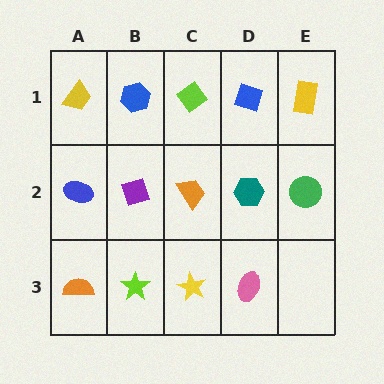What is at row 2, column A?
A blue ellipse.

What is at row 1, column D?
A blue diamond.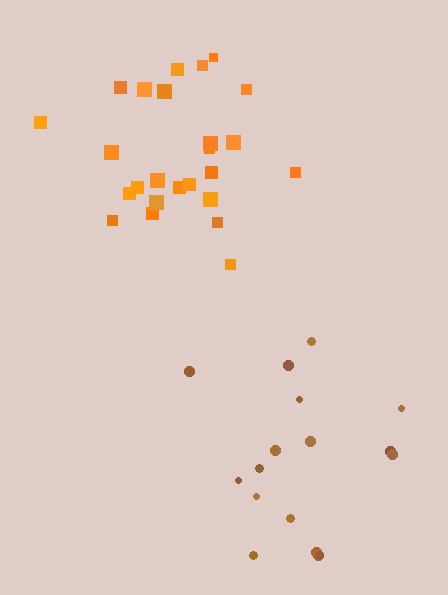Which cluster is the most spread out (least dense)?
Brown.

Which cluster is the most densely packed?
Orange.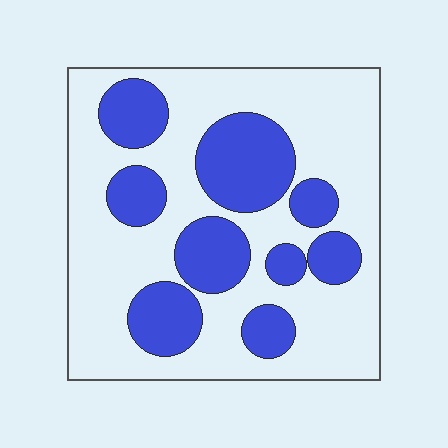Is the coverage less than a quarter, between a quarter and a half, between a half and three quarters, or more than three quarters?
Between a quarter and a half.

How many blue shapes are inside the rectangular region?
9.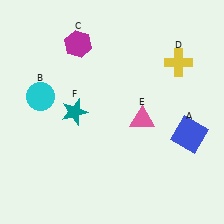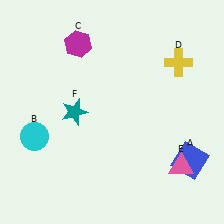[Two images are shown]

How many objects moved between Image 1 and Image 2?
3 objects moved between the two images.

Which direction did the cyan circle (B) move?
The cyan circle (B) moved down.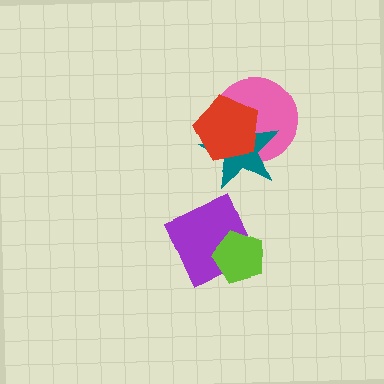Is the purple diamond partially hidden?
Yes, it is partially covered by another shape.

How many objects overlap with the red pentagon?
2 objects overlap with the red pentagon.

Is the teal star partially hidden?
Yes, it is partially covered by another shape.